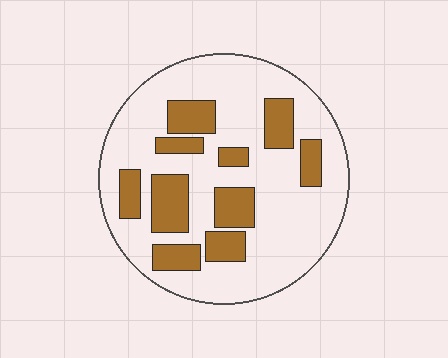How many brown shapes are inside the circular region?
10.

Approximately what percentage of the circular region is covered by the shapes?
Approximately 25%.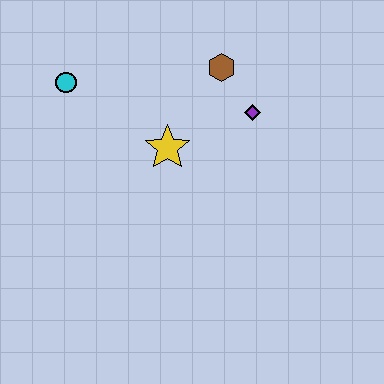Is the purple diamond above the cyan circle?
No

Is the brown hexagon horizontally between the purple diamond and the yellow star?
Yes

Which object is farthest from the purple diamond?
The cyan circle is farthest from the purple diamond.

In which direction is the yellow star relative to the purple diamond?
The yellow star is to the left of the purple diamond.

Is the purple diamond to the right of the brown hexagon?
Yes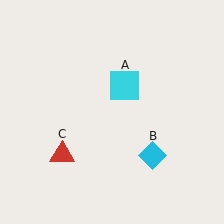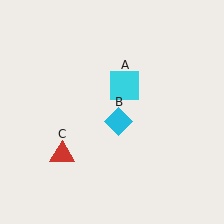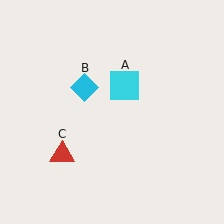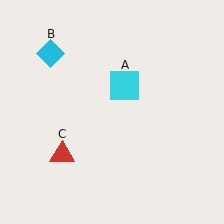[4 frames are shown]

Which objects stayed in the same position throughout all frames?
Cyan square (object A) and red triangle (object C) remained stationary.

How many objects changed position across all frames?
1 object changed position: cyan diamond (object B).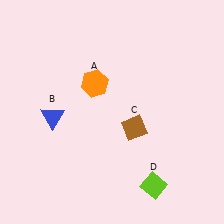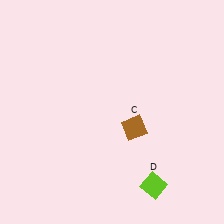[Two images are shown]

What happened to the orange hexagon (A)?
The orange hexagon (A) was removed in Image 2. It was in the top-left area of Image 1.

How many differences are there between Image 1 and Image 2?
There are 2 differences between the two images.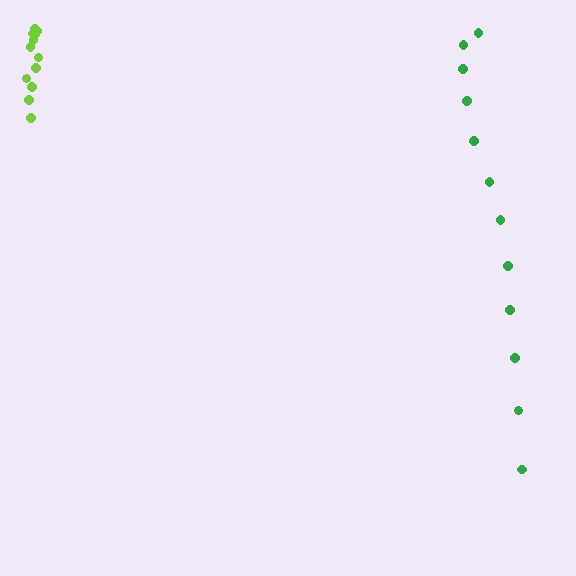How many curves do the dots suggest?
There are 2 distinct paths.